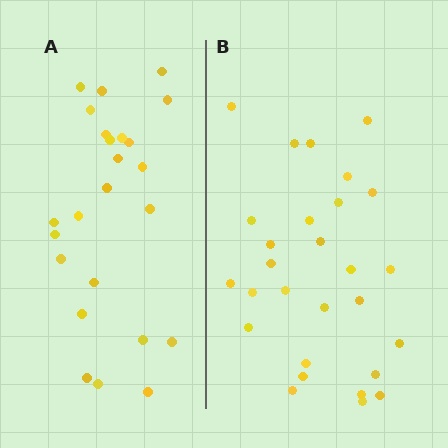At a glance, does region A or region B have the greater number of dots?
Region B (the right region) has more dots.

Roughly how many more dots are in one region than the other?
Region B has about 4 more dots than region A.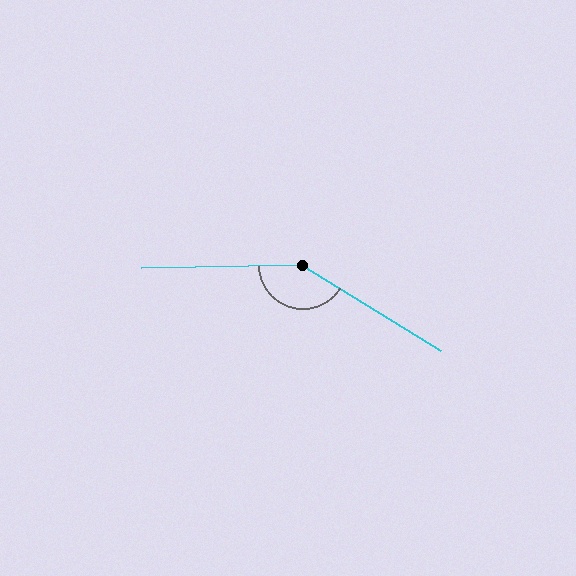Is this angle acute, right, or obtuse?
It is obtuse.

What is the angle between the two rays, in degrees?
Approximately 147 degrees.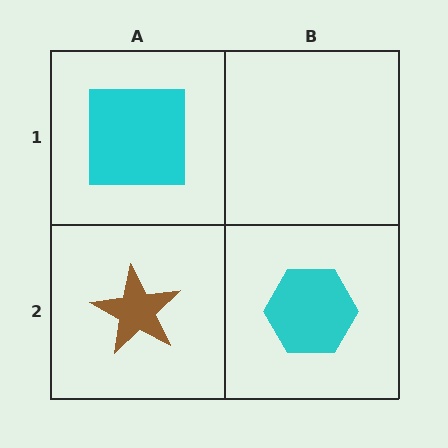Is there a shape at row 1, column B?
No, that cell is empty.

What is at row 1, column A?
A cyan square.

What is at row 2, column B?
A cyan hexagon.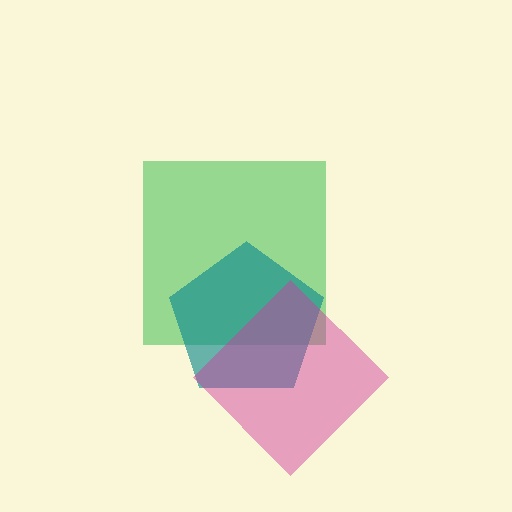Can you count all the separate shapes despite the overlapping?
Yes, there are 3 separate shapes.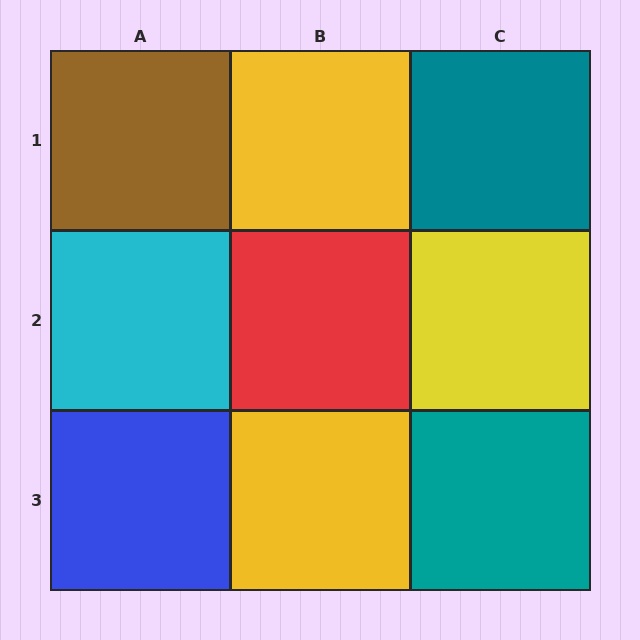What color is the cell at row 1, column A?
Brown.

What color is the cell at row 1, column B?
Yellow.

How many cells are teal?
2 cells are teal.